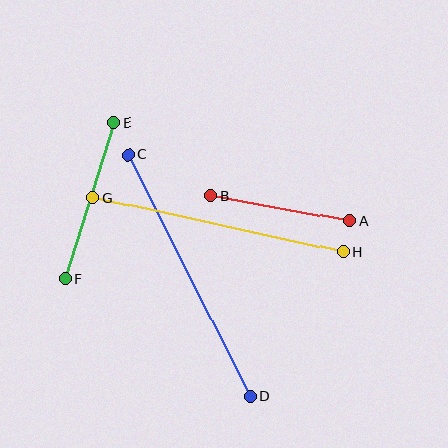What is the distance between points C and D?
The distance is approximately 271 pixels.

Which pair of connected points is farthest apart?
Points C and D are farthest apart.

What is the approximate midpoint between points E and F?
The midpoint is at approximately (90, 200) pixels.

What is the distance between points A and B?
The distance is approximately 142 pixels.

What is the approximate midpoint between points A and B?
The midpoint is at approximately (280, 209) pixels.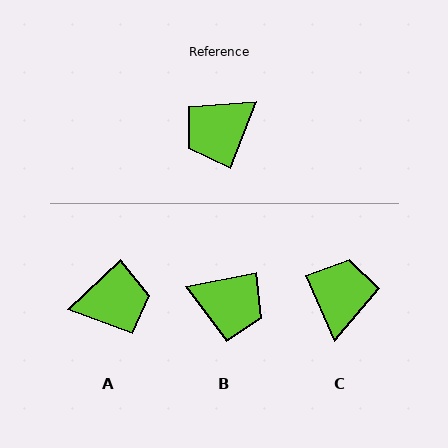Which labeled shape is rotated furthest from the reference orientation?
A, about 155 degrees away.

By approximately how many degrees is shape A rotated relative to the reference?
Approximately 155 degrees counter-clockwise.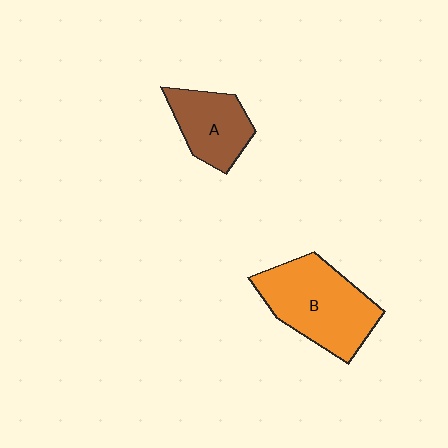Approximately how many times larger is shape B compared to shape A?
Approximately 1.6 times.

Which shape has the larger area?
Shape B (orange).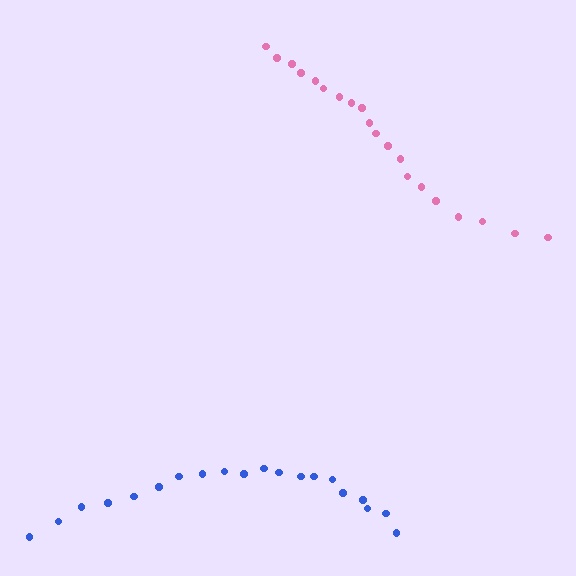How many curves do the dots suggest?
There are 2 distinct paths.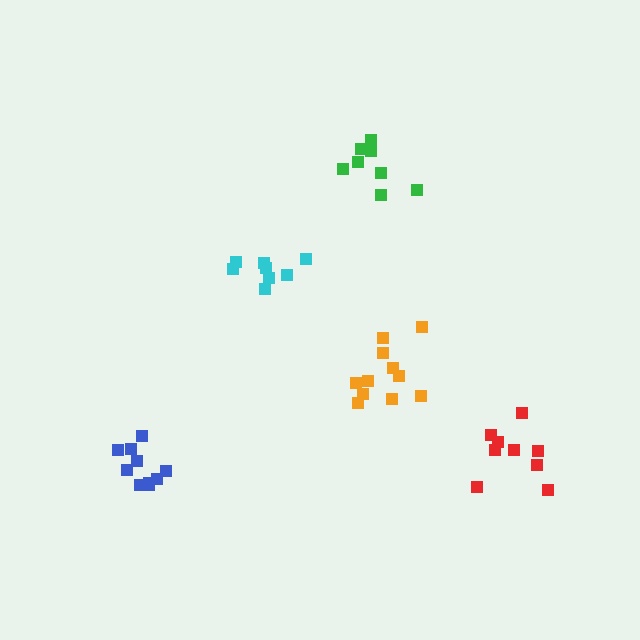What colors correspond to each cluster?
The clusters are colored: blue, orange, red, green, cyan.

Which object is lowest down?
The blue cluster is bottommost.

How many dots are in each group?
Group 1: 10 dots, Group 2: 11 dots, Group 3: 9 dots, Group 4: 8 dots, Group 5: 8 dots (46 total).